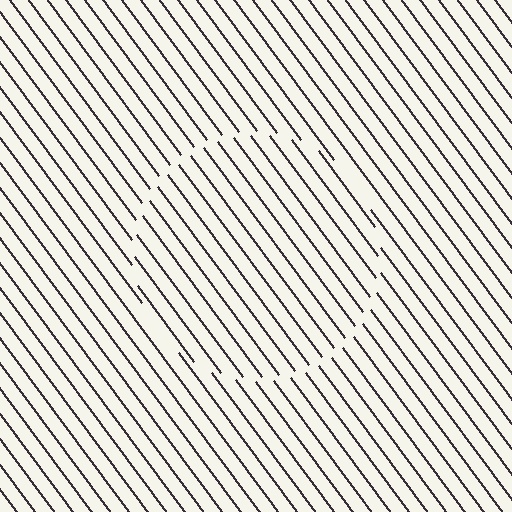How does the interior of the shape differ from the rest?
The interior of the shape contains the same grating, shifted by half a period — the contour is defined by the phase discontinuity where line-ends from the inner and outer gratings abut.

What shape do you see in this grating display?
An illusory circle. The interior of the shape contains the same grating, shifted by half a period — the contour is defined by the phase discontinuity where line-ends from the inner and outer gratings abut.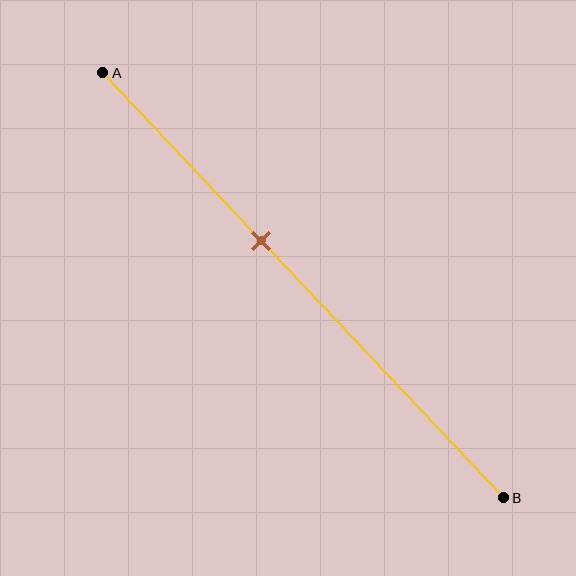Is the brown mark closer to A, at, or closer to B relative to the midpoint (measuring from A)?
The brown mark is closer to point A than the midpoint of segment AB.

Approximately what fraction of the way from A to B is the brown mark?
The brown mark is approximately 40% of the way from A to B.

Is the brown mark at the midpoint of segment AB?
No, the mark is at about 40% from A, not at the 50% midpoint.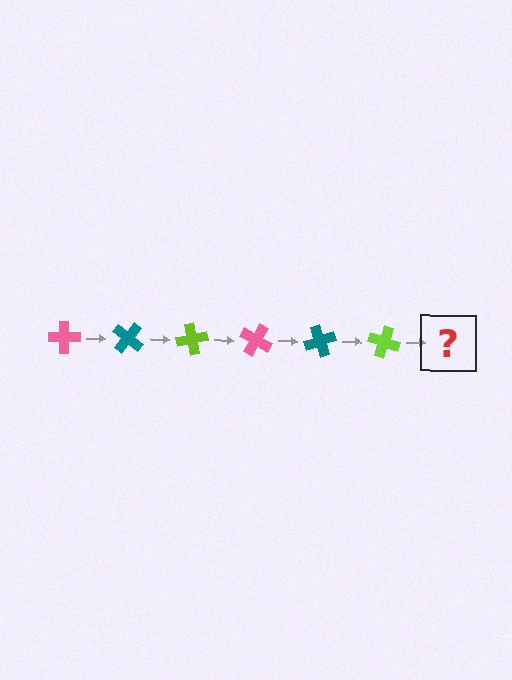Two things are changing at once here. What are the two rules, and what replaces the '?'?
The two rules are that it rotates 40 degrees each step and the color cycles through pink, teal, and lime. The '?' should be a pink cross, rotated 240 degrees from the start.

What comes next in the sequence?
The next element should be a pink cross, rotated 240 degrees from the start.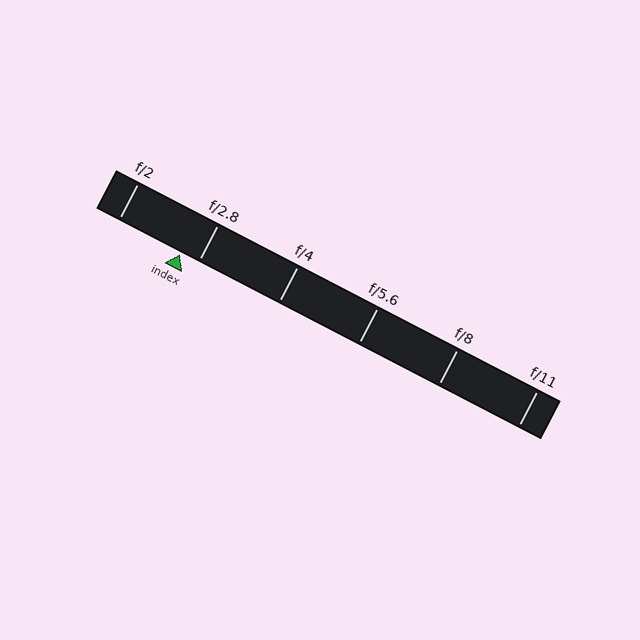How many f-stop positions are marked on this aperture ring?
There are 6 f-stop positions marked.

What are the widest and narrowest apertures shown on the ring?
The widest aperture shown is f/2 and the narrowest is f/11.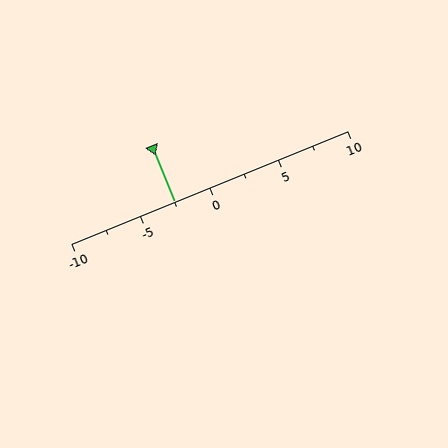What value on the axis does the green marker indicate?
The marker indicates approximately -2.5.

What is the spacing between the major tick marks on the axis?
The major ticks are spaced 5 apart.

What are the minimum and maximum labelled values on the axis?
The axis runs from -10 to 10.